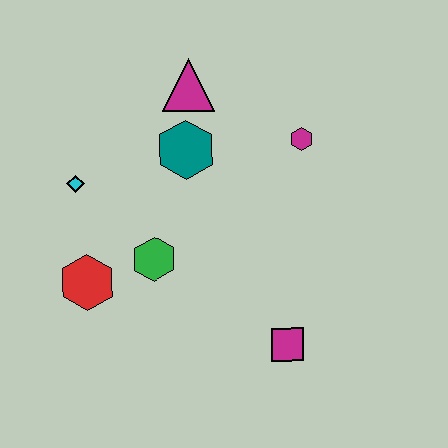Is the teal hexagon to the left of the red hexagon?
No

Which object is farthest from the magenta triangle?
The magenta square is farthest from the magenta triangle.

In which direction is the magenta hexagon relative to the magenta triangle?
The magenta hexagon is to the right of the magenta triangle.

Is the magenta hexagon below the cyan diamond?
No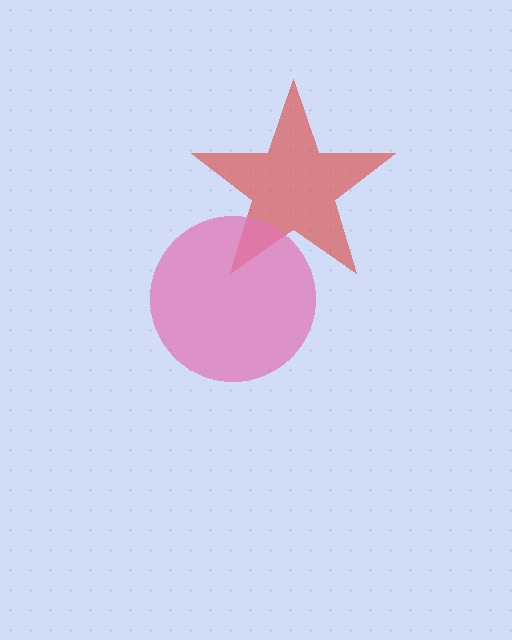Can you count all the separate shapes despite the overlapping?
Yes, there are 2 separate shapes.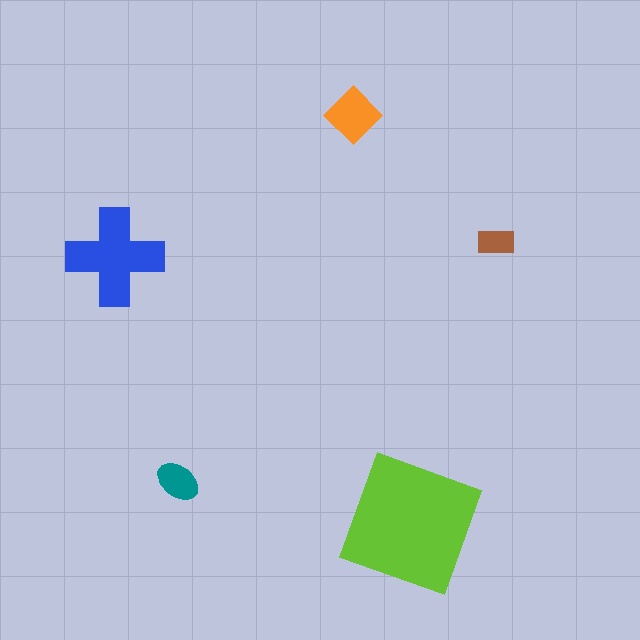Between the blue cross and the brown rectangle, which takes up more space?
The blue cross.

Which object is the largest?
The lime square.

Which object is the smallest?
The brown rectangle.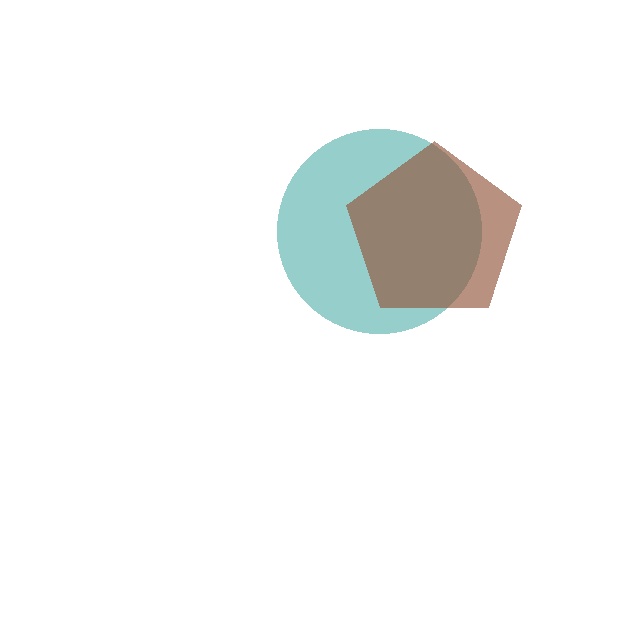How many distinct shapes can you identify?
There are 2 distinct shapes: a teal circle, a brown pentagon.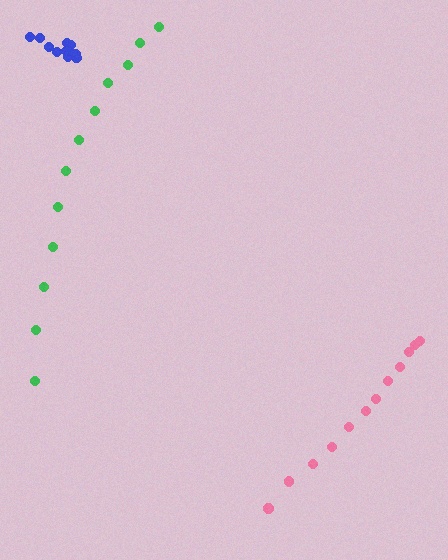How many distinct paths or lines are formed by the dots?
There are 3 distinct paths.